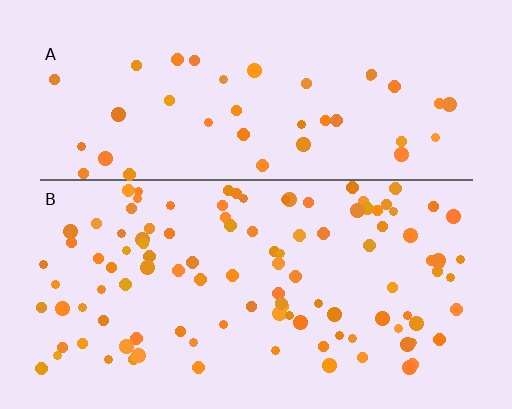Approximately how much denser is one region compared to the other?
Approximately 2.6× — region B over region A.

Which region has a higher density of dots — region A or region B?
B (the bottom).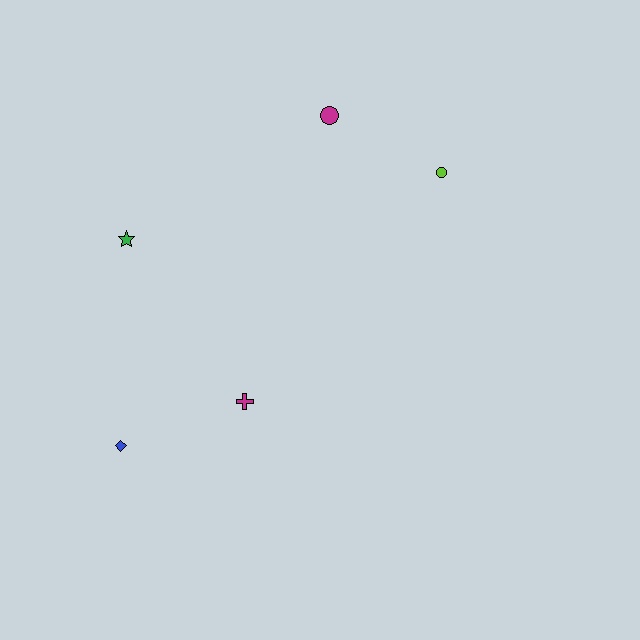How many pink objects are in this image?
There are no pink objects.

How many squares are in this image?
There are no squares.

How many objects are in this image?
There are 5 objects.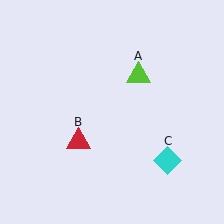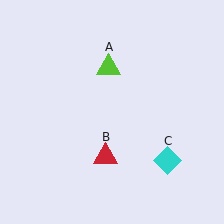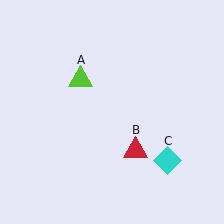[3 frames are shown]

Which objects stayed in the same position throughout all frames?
Cyan diamond (object C) remained stationary.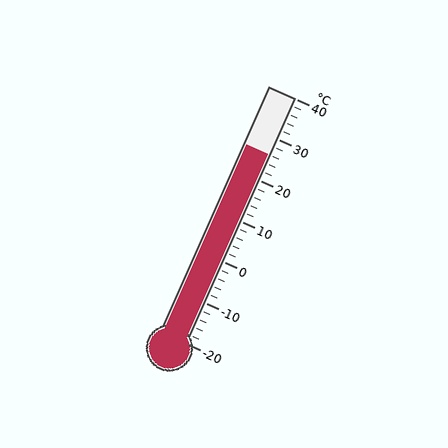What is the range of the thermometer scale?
The thermometer scale ranges from -20°C to 40°C.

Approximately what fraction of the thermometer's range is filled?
The thermometer is filled to approximately 75% of its range.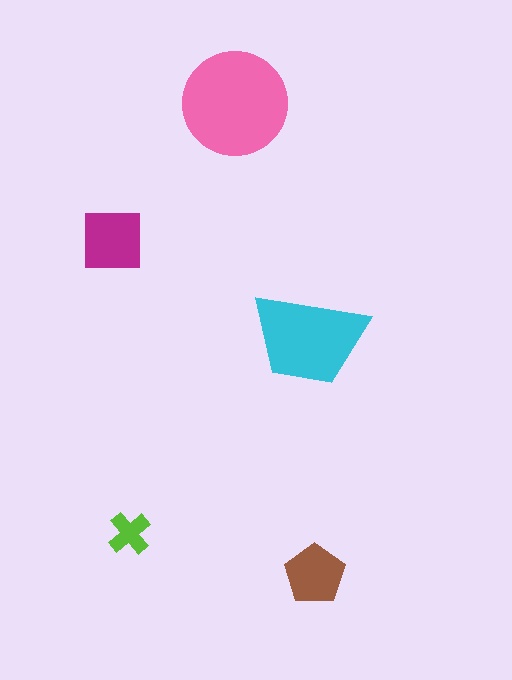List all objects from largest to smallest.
The pink circle, the cyan trapezoid, the magenta square, the brown pentagon, the lime cross.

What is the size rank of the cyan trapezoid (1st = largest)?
2nd.